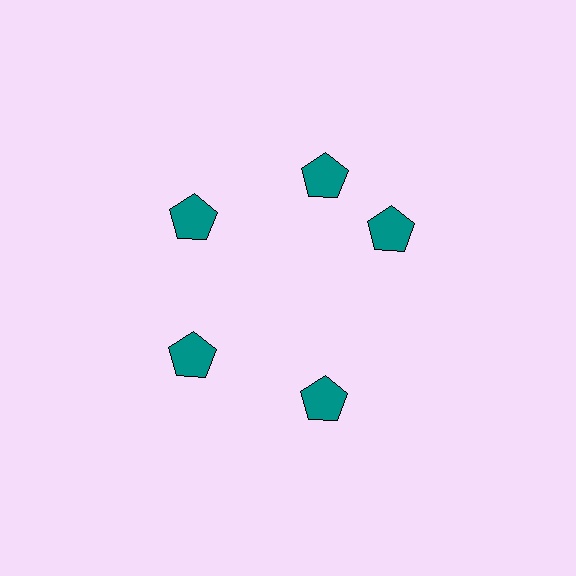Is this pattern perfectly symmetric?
No. The 5 teal pentagons are arranged in a ring, but one element near the 3 o'clock position is rotated out of alignment along the ring, breaking the 5-fold rotational symmetry.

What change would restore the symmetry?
The symmetry would be restored by rotating it back into even spacing with its neighbors so that all 5 pentagons sit at equal angles and equal distance from the center.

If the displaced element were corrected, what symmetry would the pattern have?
It would have 5-fold rotational symmetry — the pattern would map onto itself every 72 degrees.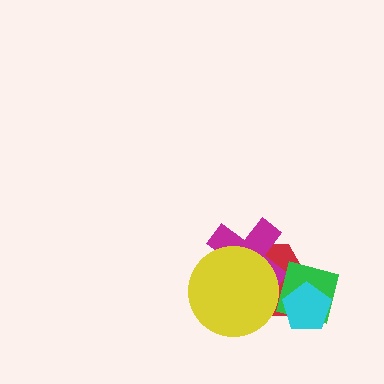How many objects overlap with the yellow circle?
2 objects overlap with the yellow circle.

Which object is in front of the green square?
The cyan pentagon is in front of the green square.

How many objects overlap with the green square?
2 objects overlap with the green square.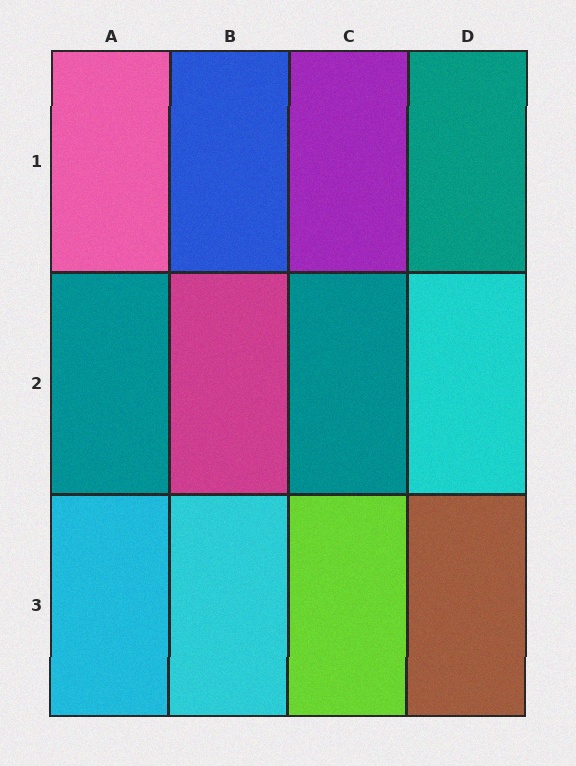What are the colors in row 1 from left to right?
Pink, blue, purple, teal.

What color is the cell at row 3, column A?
Cyan.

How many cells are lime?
1 cell is lime.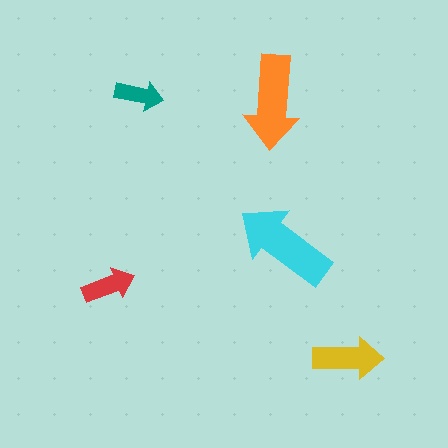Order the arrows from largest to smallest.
the cyan one, the orange one, the yellow one, the red one, the teal one.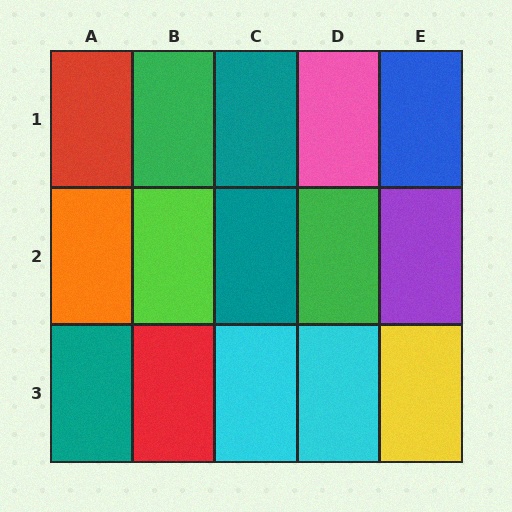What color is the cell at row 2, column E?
Purple.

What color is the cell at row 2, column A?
Orange.